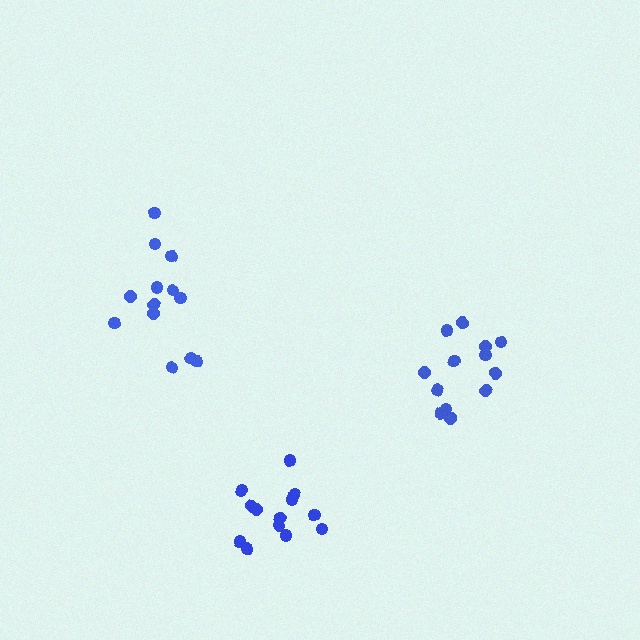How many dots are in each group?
Group 1: 13 dots, Group 2: 13 dots, Group 3: 13 dots (39 total).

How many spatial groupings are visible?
There are 3 spatial groupings.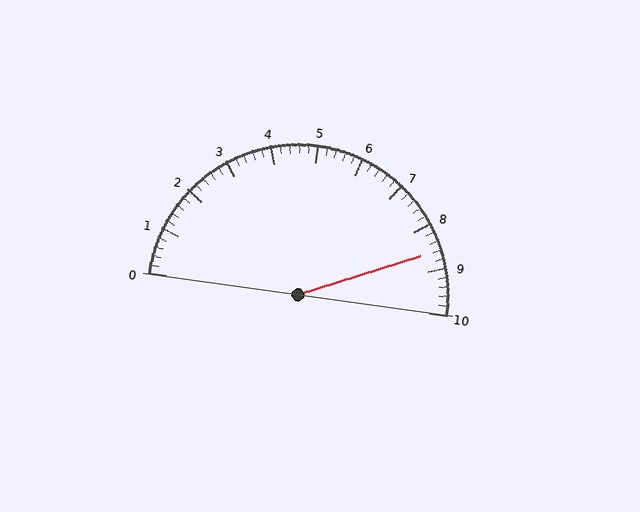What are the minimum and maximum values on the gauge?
The gauge ranges from 0 to 10.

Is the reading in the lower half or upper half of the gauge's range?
The reading is in the upper half of the range (0 to 10).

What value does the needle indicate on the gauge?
The needle indicates approximately 8.6.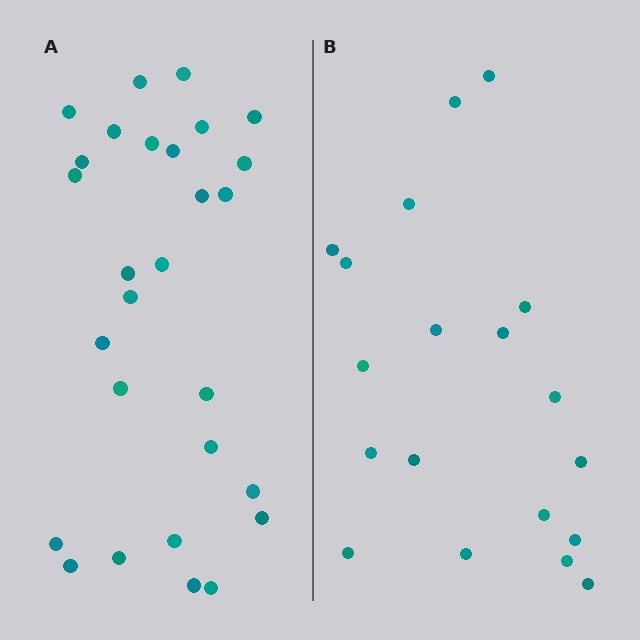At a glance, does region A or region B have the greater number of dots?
Region A (the left region) has more dots.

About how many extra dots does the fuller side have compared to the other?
Region A has roughly 8 or so more dots than region B.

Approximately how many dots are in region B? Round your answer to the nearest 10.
About 20 dots. (The exact count is 19, which rounds to 20.)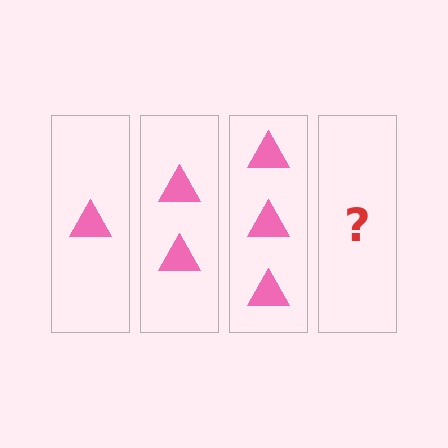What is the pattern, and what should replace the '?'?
The pattern is that each step adds one more triangle. The '?' should be 4 triangles.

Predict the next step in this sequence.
The next step is 4 triangles.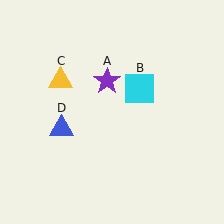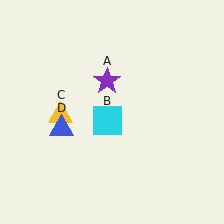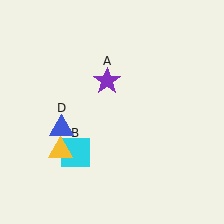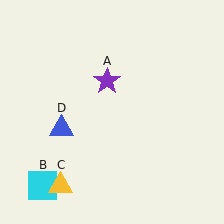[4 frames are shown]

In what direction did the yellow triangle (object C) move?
The yellow triangle (object C) moved down.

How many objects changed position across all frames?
2 objects changed position: cyan square (object B), yellow triangle (object C).